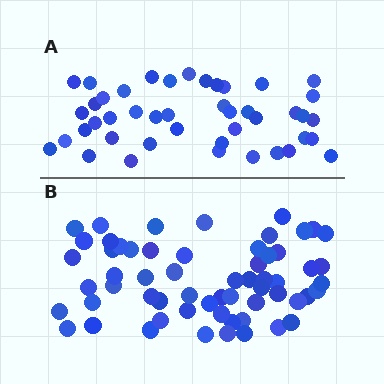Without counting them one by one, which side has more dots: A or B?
Region B (the bottom region) has more dots.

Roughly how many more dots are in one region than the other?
Region B has approximately 15 more dots than region A.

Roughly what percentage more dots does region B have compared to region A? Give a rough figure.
About 35% more.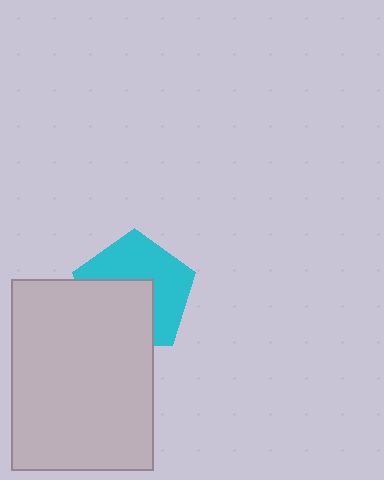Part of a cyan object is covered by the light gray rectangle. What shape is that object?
It is a pentagon.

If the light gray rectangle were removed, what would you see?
You would see the complete cyan pentagon.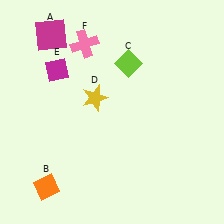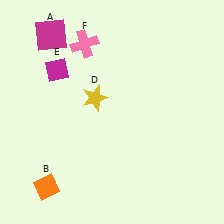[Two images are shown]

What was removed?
The lime diamond (C) was removed in Image 2.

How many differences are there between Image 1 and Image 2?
There is 1 difference between the two images.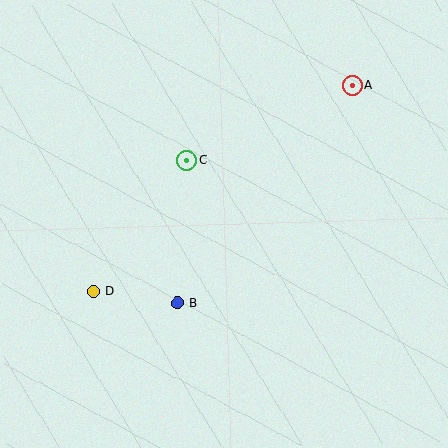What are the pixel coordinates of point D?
Point D is at (93, 292).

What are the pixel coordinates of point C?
Point C is at (187, 160).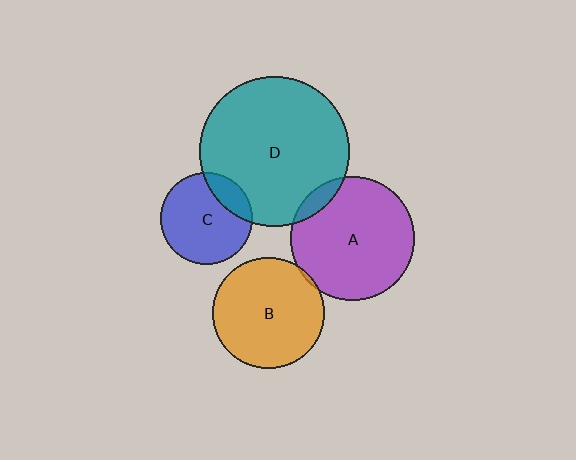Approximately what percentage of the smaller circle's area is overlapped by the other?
Approximately 20%.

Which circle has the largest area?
Circle D (teal).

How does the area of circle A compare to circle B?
Approximately 1.2 times.